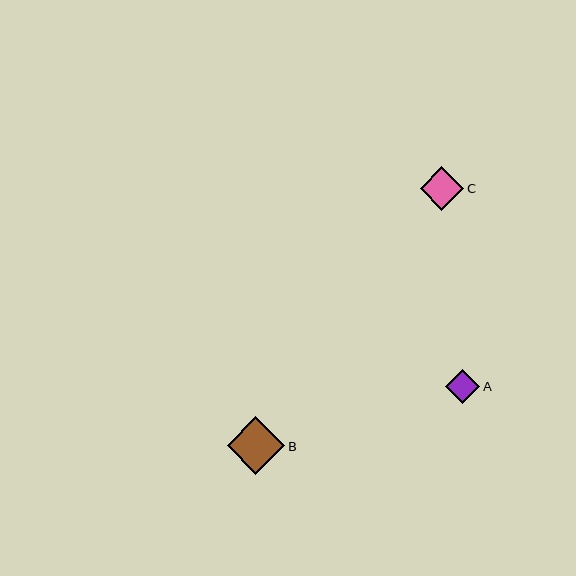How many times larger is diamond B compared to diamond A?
Diamond B is approximately 1.7 times the size of diamond A.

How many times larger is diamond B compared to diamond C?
Diamond B is approximately 1.3 times the size of diamond C.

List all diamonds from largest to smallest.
From largest to smallest: B, C, A.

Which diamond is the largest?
Diamond B is the largest with a size of approximately 57 pixels.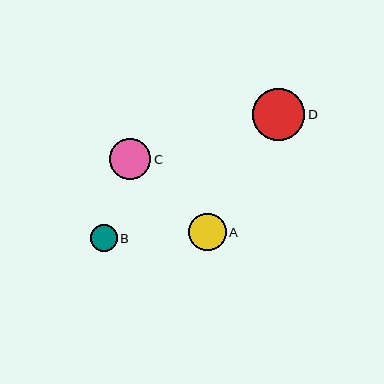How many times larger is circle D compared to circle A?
Circle D is approximately 1.4 times the size of circle A.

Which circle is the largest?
Circle D is the largest with a size of approximately 53 pixels.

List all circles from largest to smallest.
From largest to smallest: D, C, A, B.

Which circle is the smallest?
Circle B is the smallest with a size of approximately 27 pixels.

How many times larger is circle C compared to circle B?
Circle C is approximately 1.5 times the size of circle B.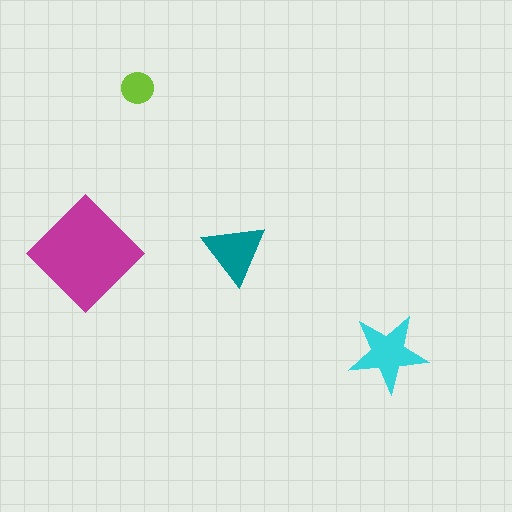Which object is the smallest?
The lime circle.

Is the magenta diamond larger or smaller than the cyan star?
Larger.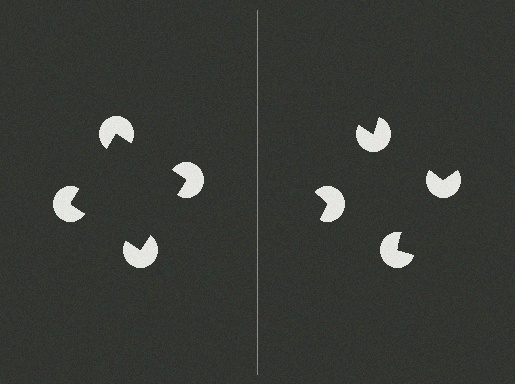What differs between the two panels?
The pac-man discs are positioned identically on both sides; only the wedge orientations differ. On the left they align to a square; on the right they are misaligned.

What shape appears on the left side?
An illusory square.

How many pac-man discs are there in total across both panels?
8 — 4 on each side.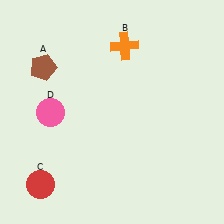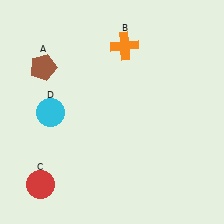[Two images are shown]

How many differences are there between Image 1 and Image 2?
There is 1 difference between the two images.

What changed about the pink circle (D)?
In Image 1, D is pink. In Image 2, it changed to cyan.